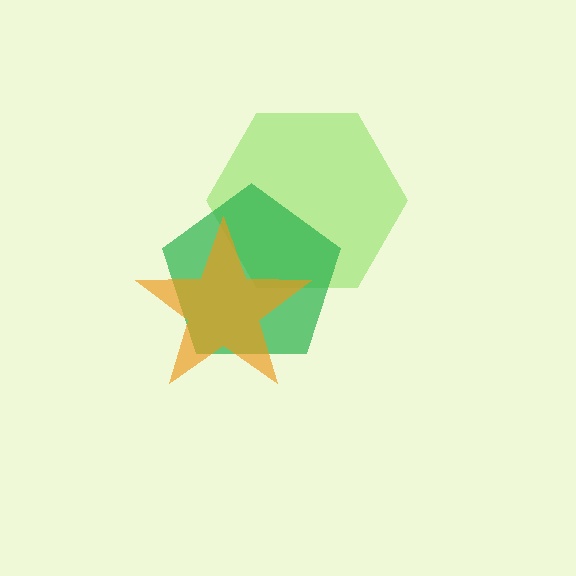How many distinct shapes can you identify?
There are 3 distinct shapes: a lime hexagon, a green pentagon, an orange star.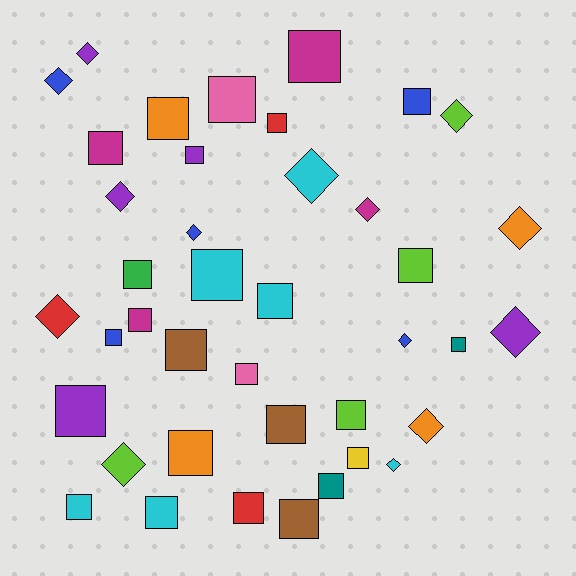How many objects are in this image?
There are 40 objects.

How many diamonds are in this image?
There are 14 diamonds.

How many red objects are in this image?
There are 3 red objects.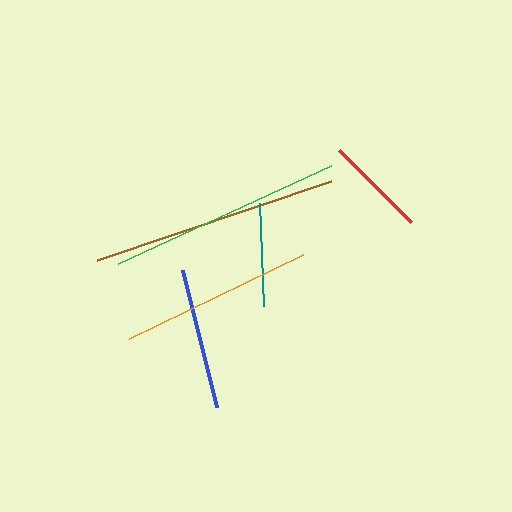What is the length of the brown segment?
The brown segment is approximately 247 pixels long.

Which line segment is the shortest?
The red line is the shortest at approximately 102 pixels.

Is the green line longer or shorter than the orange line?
The green line is longer than the orange line.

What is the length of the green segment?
The green segment is approximately 235 pixels long.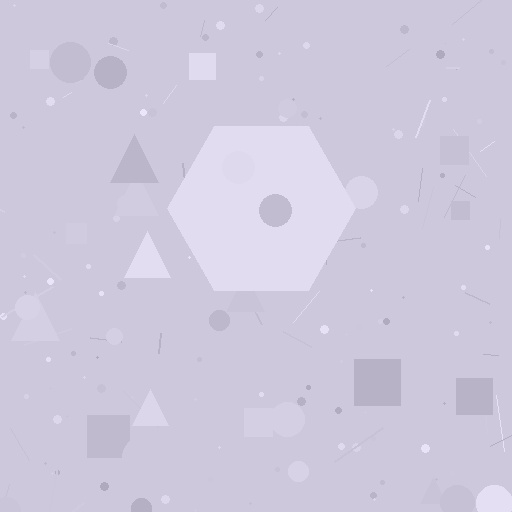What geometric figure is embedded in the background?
A hexagon is embedded in the background.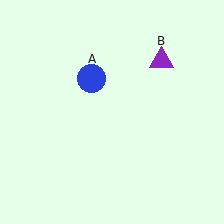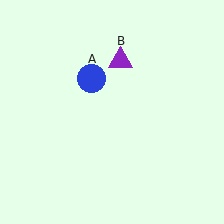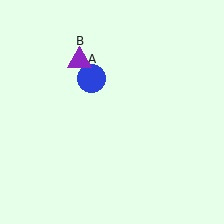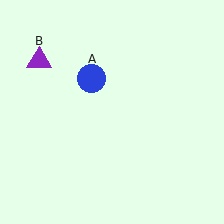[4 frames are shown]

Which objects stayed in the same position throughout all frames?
Blue circle (object A) remained stationary.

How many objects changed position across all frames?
1 object changed position: purple triangle (object B).